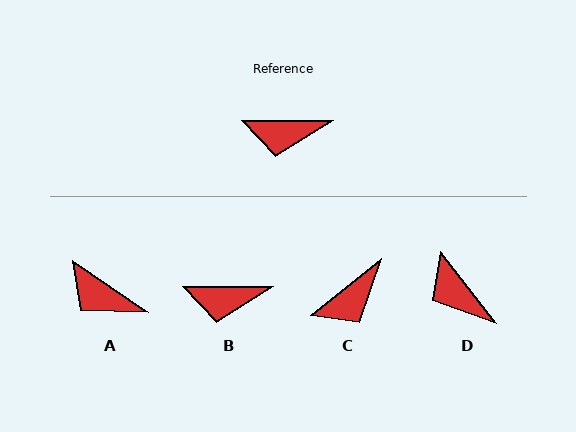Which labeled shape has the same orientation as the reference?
B.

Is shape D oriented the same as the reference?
No, it is off by about 52 degrees.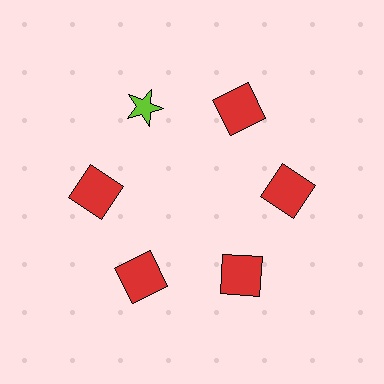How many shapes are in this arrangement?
There are 6 shapes arranged in a ring pattern.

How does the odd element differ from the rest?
It differs in both color (lime instead of red) and shape (star instead of square).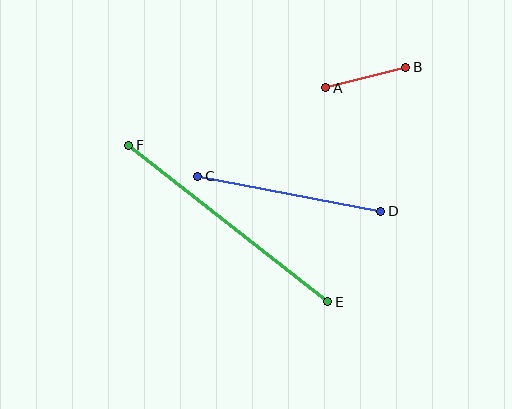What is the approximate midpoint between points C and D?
The midpoint is at approximately (289, 194) pixels.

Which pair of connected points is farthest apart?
Points E and F are farthest apart.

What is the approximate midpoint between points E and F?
The midpoint is at approximately (228, 224) pixels.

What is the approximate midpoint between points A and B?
The midpoint is at approximately (366, 78) pixels.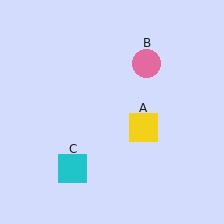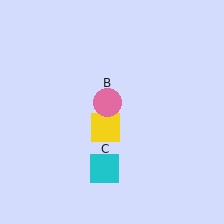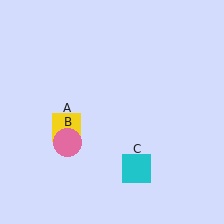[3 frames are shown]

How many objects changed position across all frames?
3 objects changed position: yellow square (object A), pink circle (object B), cyan square (object C).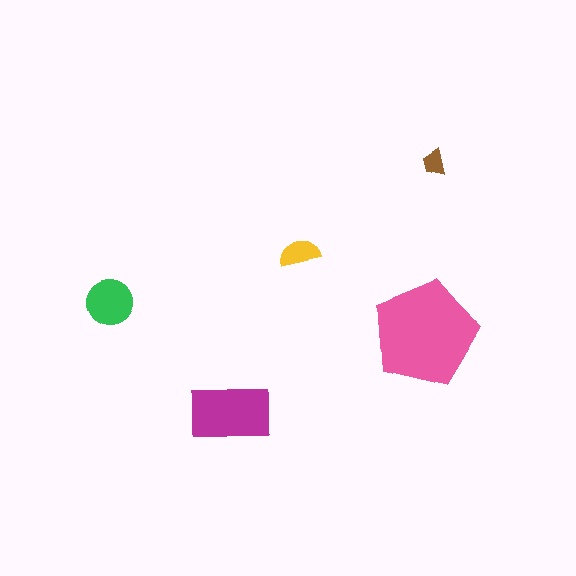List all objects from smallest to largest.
The brown trapezoid, the yellow semicircle, the green circle, the magenta rectangle, the pink pentagon.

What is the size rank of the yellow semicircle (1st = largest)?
4th.